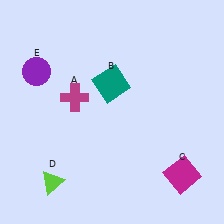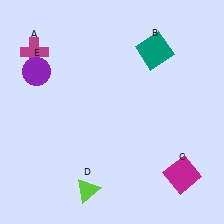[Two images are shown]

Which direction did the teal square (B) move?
The teal square (B) moved right.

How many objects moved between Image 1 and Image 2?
3 objects moved between the two images.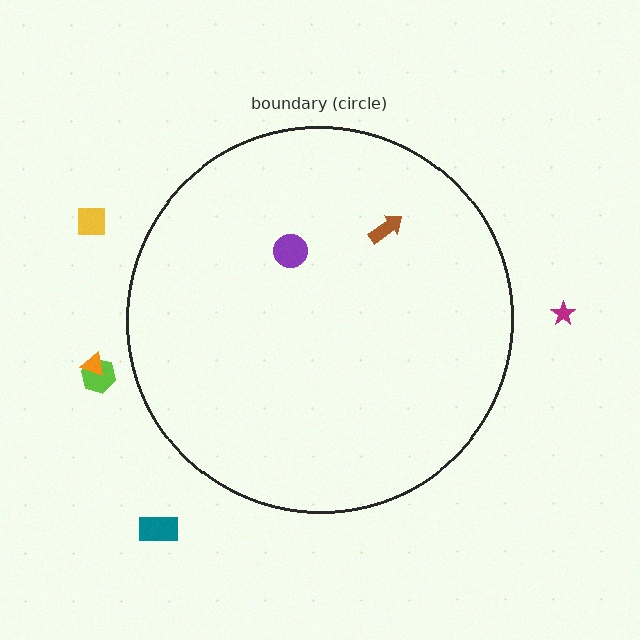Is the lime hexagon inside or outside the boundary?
Outside.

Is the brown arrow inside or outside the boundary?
Inside.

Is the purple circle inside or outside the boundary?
Inside.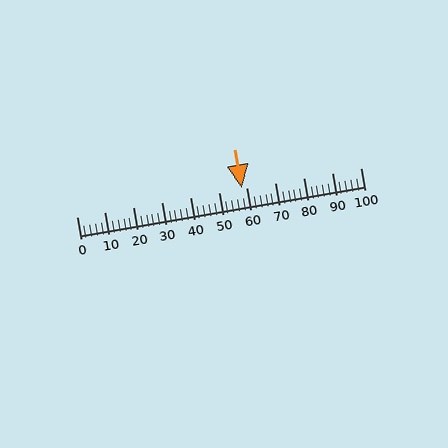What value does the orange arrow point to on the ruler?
The orange arrow points to approximately 58.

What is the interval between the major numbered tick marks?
The major tick marks are spaced 10 units apart.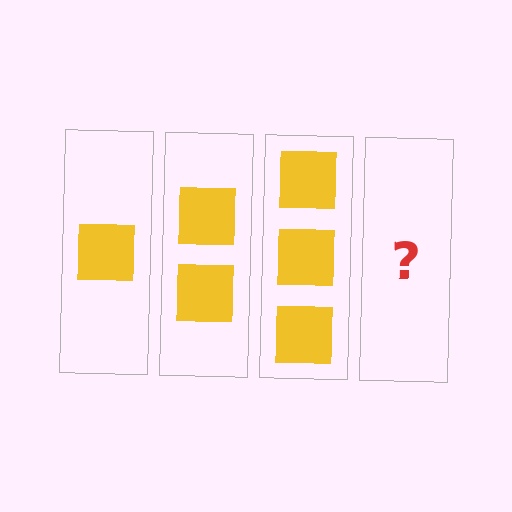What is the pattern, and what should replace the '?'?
The pattern is that each step adds one more square. The '?' should be 4 squares.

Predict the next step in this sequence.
The next step is 4 squares.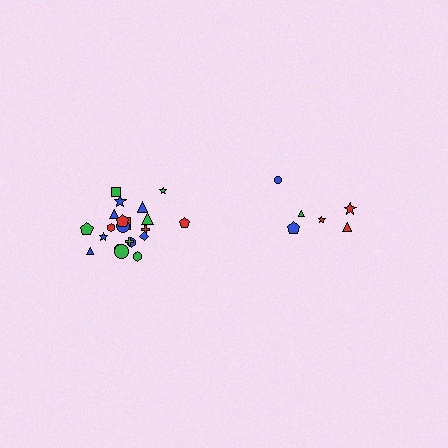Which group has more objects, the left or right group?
The left group.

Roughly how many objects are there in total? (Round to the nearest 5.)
Roughly 30 objects in total.